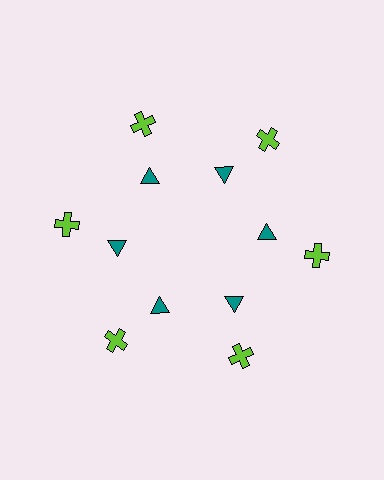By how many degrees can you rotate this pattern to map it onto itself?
The pattern maps onto itself every 60 degrees of rotation.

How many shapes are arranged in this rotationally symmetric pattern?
There are 12 shapes, arranged in 6 groups of 2.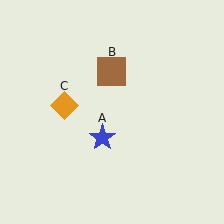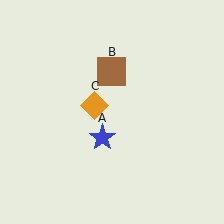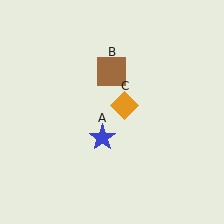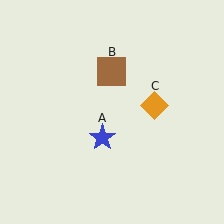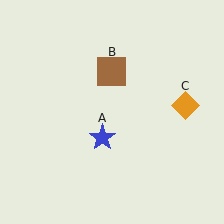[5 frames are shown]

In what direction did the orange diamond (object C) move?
The orange diamond (object C) moved right.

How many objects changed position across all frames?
1 object changed position: orange diamond (object C).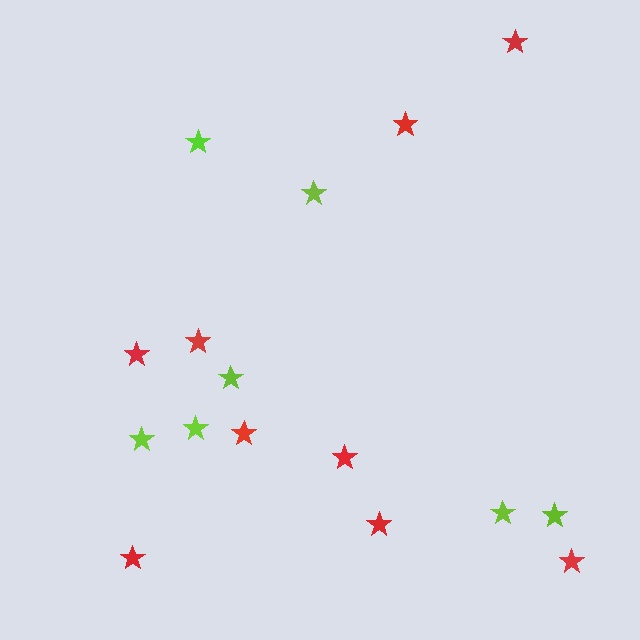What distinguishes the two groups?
There are 2 groups: one group of red stars (9) and one group of lime stars (7).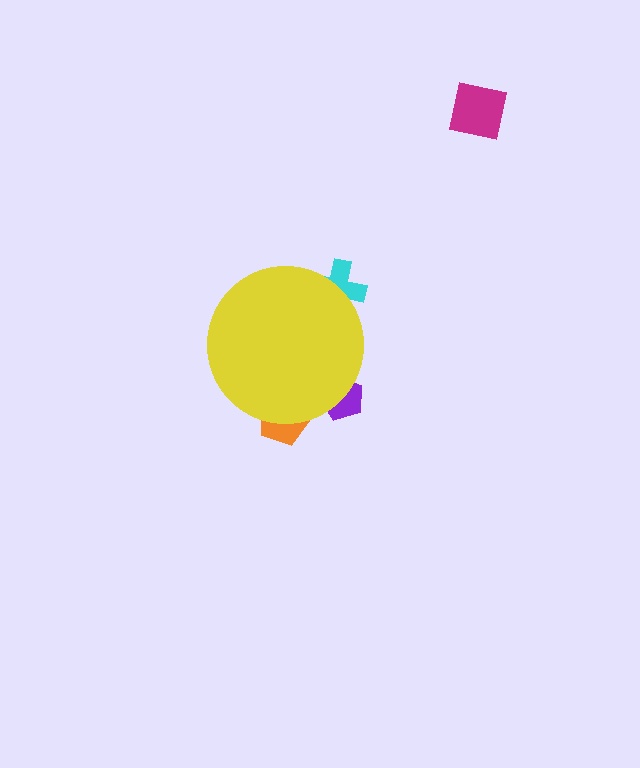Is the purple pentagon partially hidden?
Yes, the purple pentagon is partially hidden behind the yellow circle.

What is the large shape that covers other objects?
A yellow circle.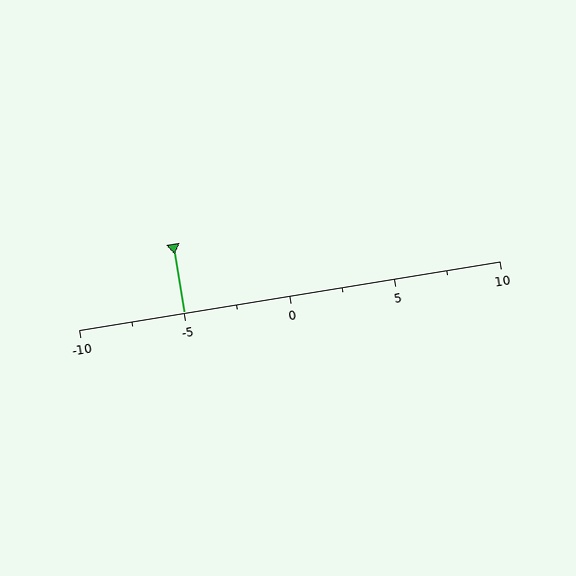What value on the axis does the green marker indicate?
The marker indicates approximately -5.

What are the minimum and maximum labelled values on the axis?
The axis runs from -10 to 10.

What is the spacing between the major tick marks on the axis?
The major ticks are spaced 5 apart.